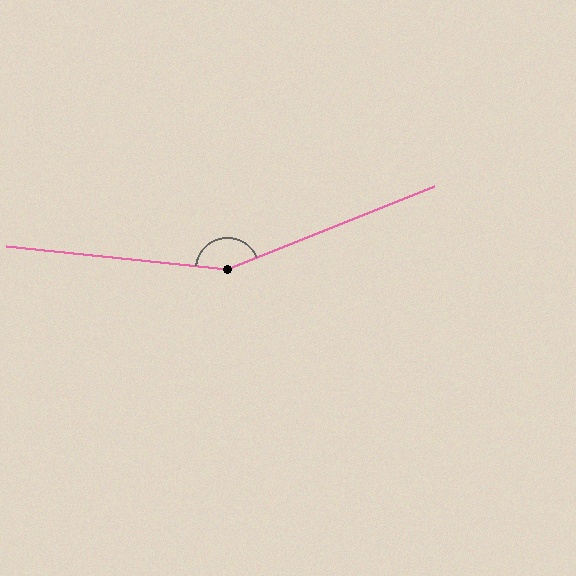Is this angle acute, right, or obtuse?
It is obtuse.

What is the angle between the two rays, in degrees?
Approximately 152 degrees.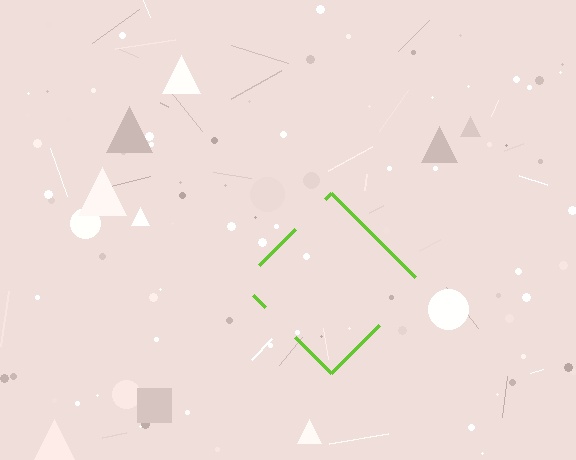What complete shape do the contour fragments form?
The contour fragments form a diamond.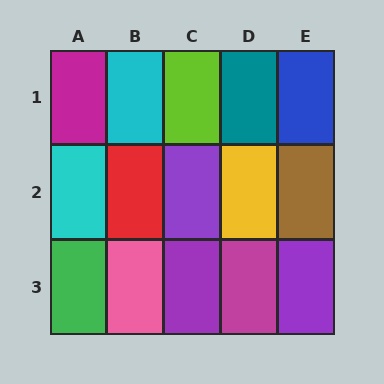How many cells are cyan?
2 cells are cyan.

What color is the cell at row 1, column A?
Magenta.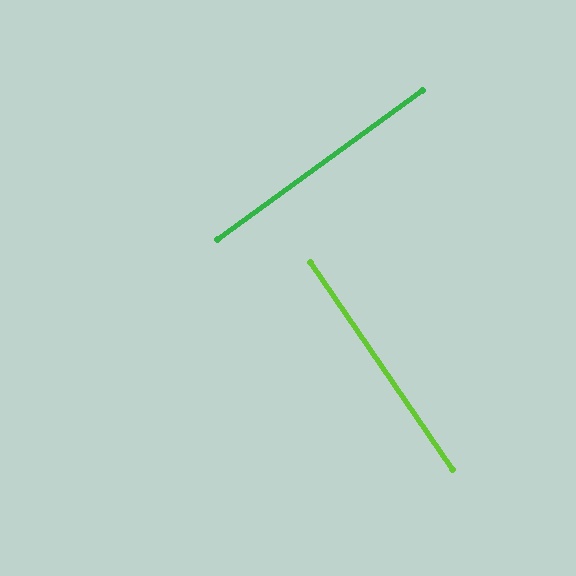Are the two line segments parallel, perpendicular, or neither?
Perpendicular — they meet at approximately 89°.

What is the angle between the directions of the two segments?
Approximately 89 degrees.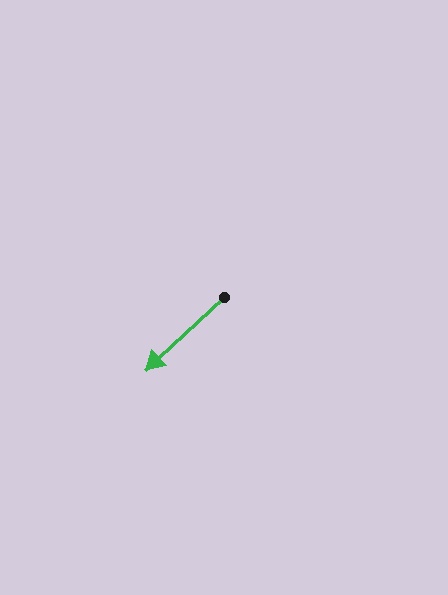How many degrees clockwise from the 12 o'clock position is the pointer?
Approximately 227 degrees.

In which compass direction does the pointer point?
Southwest.